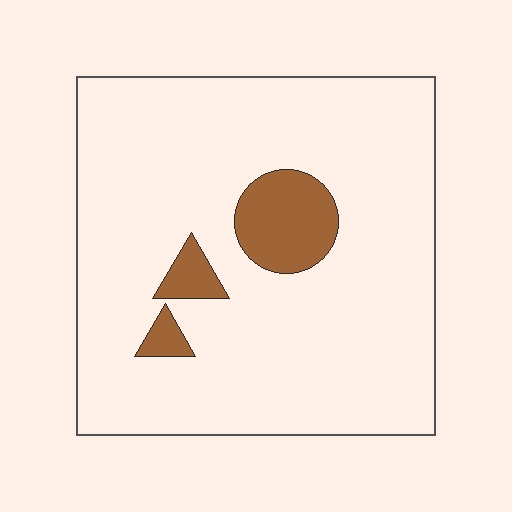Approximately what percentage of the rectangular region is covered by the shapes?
Approximately 10%.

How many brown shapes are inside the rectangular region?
3.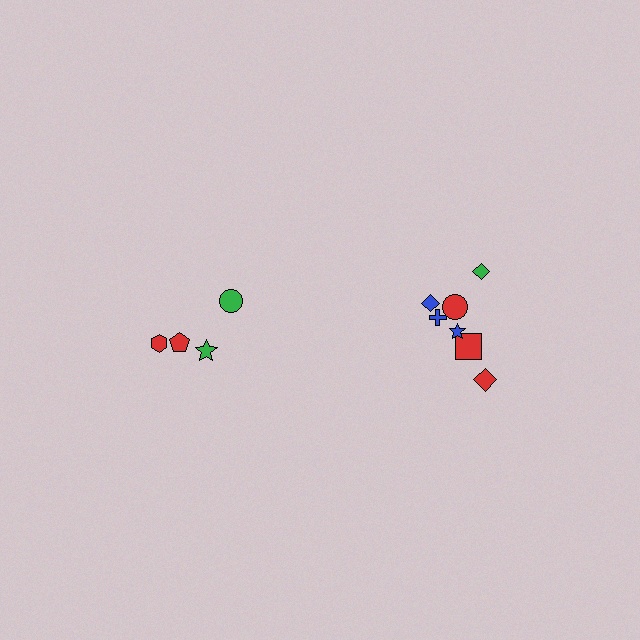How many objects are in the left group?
There are 4 objects.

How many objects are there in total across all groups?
There are 11 objects.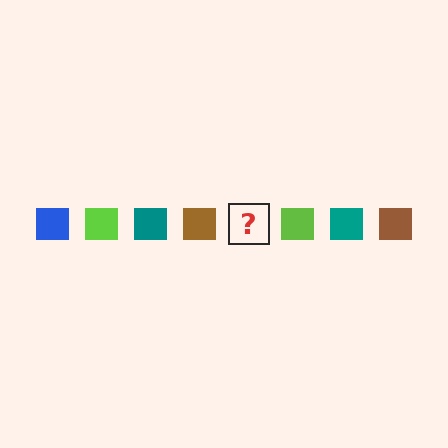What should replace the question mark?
The question mark should be replaced with a blue square.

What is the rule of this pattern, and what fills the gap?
The rule is that the pattern cycles through blue, lime, teal, brown squares. The gap should be filled with a blue square.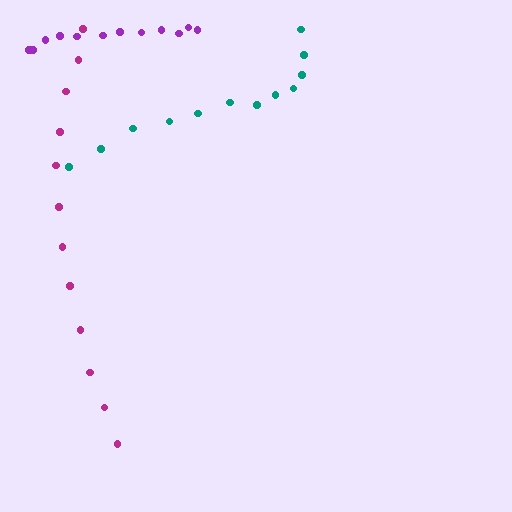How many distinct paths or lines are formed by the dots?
There are 3 distinct paths.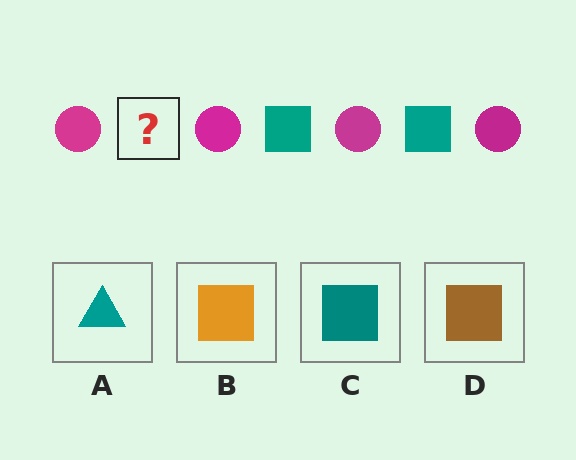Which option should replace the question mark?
Option C.